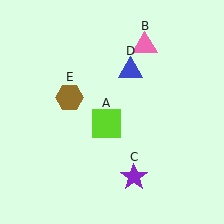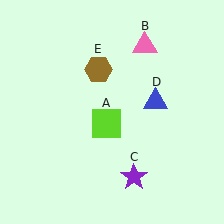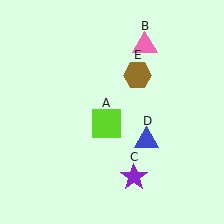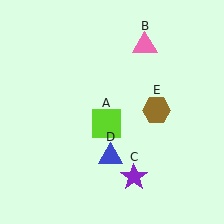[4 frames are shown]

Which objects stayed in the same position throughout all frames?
Lime square (object A) and pink triangle (object B) and purple star (object C) remained stationary.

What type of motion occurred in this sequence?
The blue triangle (object D), brown hexagon (object E) rotated clockwise around the center of the scene.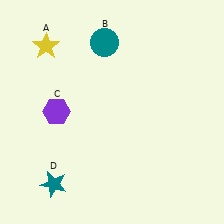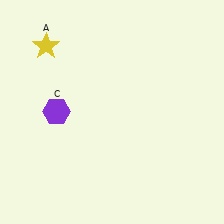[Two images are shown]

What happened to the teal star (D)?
The teal star (D) was removed in Image 2. It was in the bottom-left area of Image 1.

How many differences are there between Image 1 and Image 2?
There are 2 differences between the two images.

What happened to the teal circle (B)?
The teal circle (B) was removed in Image 2. It was in the top-left area of Image 1.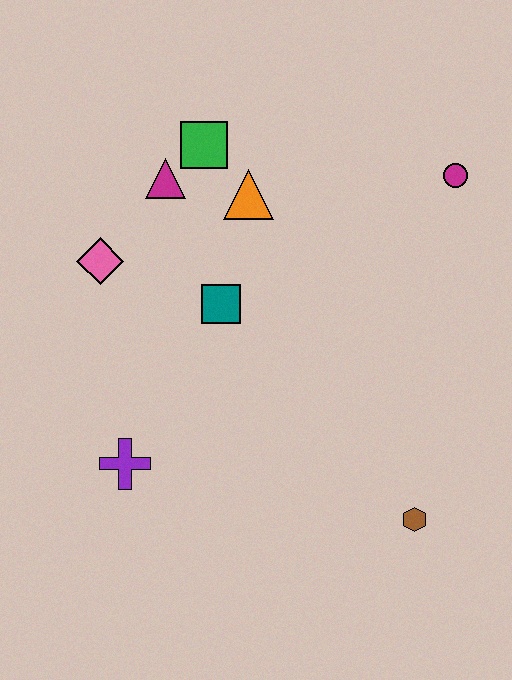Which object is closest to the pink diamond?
The magenta triangle is closest to the pink diamond.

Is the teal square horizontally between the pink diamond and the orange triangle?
Yes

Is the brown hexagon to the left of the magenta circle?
Yes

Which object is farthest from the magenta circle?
The purple cross is farthest from the magenta circle.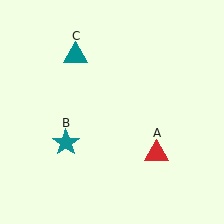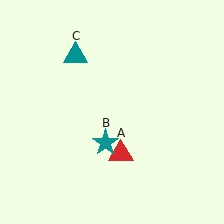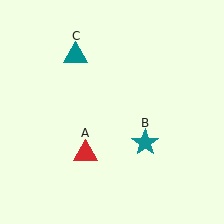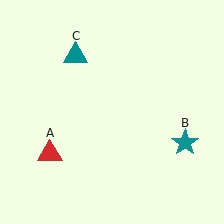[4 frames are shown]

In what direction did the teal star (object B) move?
The teal star (object B) moved right.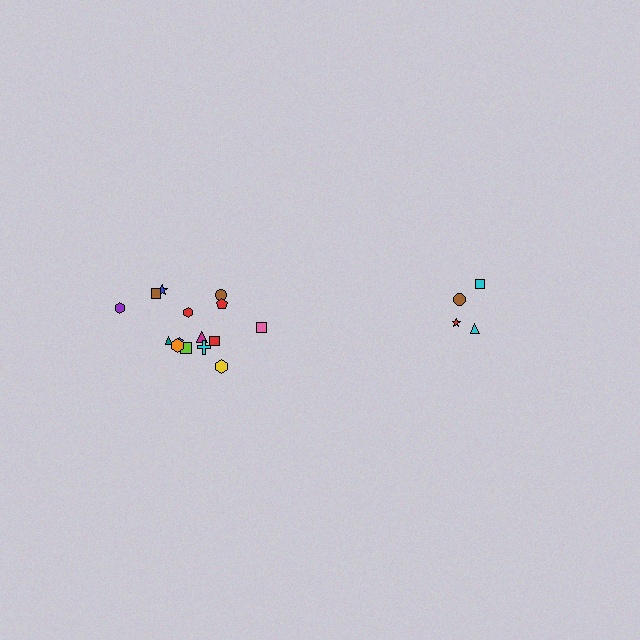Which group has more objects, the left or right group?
The left group.